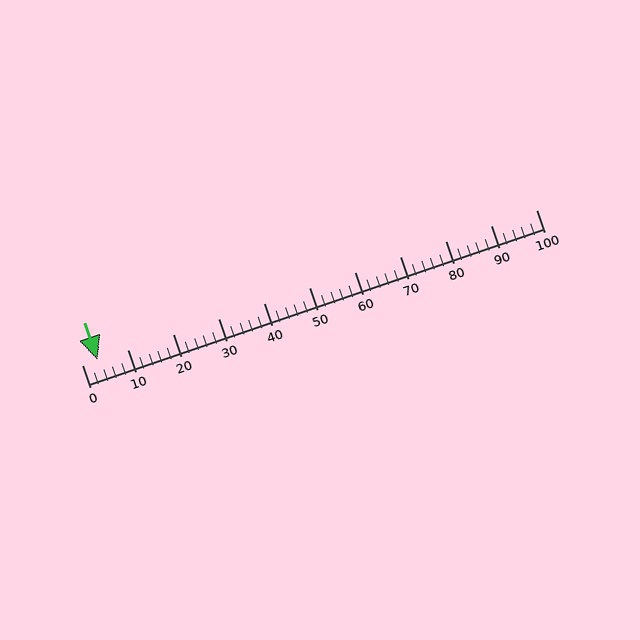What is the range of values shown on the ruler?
The ruler shows values from 0 to 100.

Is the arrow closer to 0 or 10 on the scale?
The arrow is closer to 0.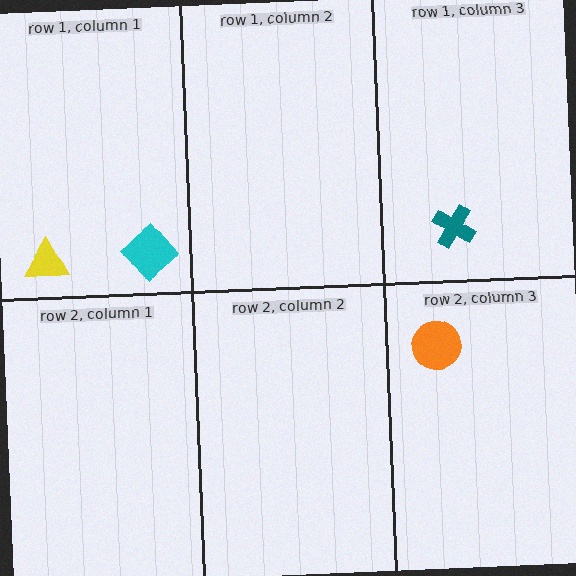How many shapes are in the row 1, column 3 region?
1.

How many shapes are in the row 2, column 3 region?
1.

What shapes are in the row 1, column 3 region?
The teal cross.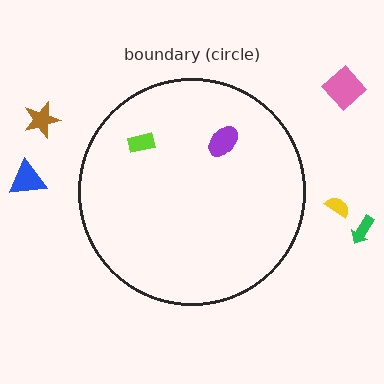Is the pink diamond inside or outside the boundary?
Outside.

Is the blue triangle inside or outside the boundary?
Outside.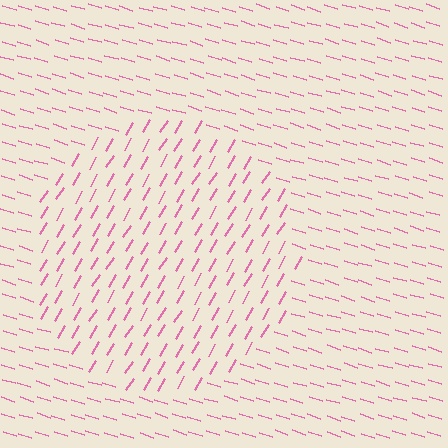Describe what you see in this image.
The image is filled with small pink line segments. A circle region in the image has lines oriented differently from the surrounding lines, creating a visible texture boundary.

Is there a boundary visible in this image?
Yes, there is a texture boundary formed by a change in line orientation.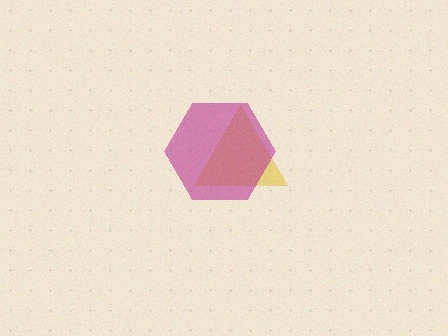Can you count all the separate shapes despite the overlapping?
Yes, there are 2 separate shapes.